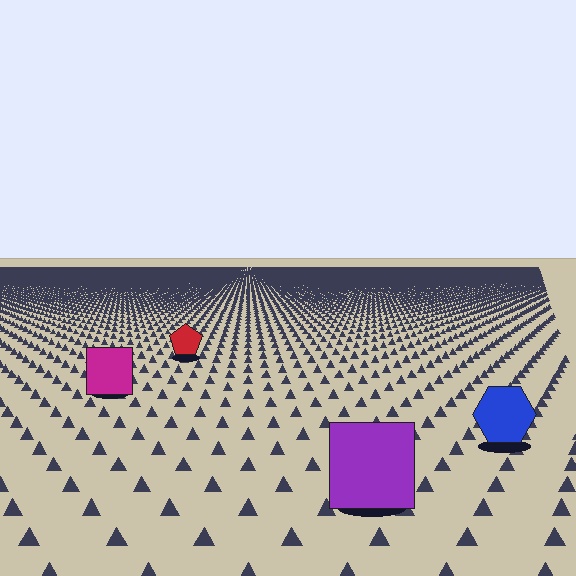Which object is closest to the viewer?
The purple square is closest. The texture marks near it are larger and more spread out.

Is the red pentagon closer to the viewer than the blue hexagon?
No. The blue hexagon is closer — you can tell from the texture gradient: the ground texture is coarser near it.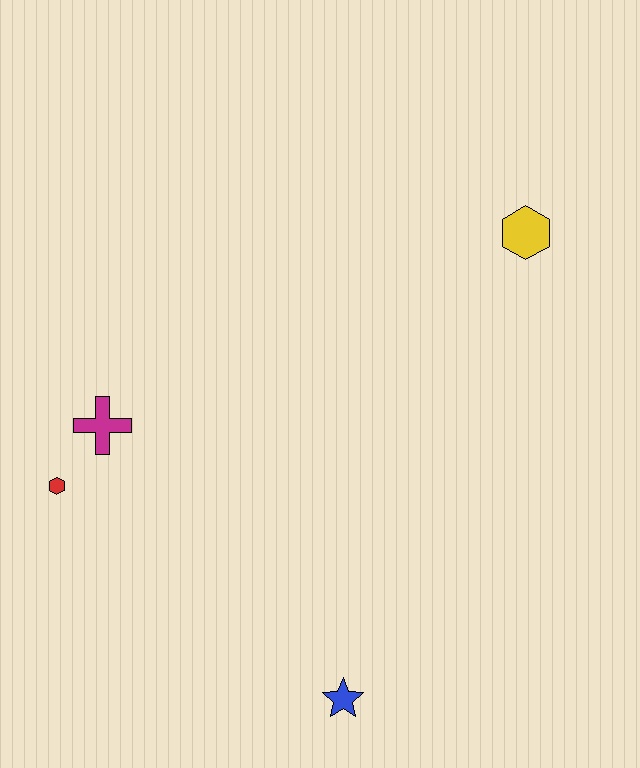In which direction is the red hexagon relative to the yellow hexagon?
The red hexagon is to the left of the yellow hexagon.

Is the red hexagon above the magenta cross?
No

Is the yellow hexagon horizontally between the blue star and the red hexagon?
No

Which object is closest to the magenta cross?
The red hexagon is closest to the magenta cross.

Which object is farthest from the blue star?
The yellow hexagon is farthest from the blue star.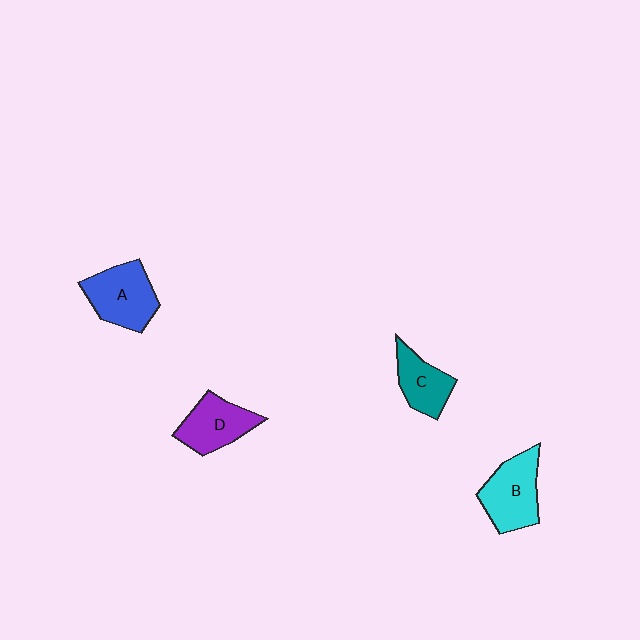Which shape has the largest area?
Shape A (blue).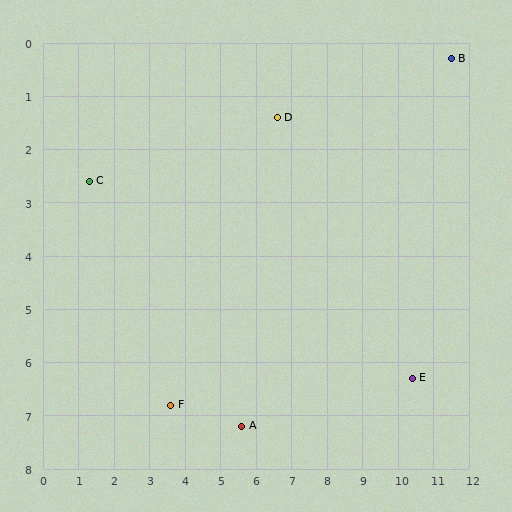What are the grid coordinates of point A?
Point A is at approximately (5.6, 7.2).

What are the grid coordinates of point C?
Point C is at approximately (1.3, 2.6).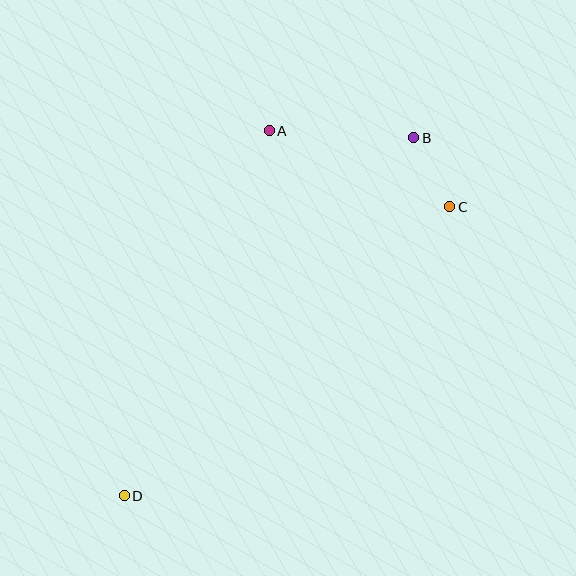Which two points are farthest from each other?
Points B and D are farthest from each other.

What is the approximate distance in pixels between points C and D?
The distance between C and D is approximately 435 pixels.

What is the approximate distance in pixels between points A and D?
The distance between A and D is approximately 392 pixels.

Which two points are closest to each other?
Points B and C are closest to each other.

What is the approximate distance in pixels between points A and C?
The distance between A and C is approximately 196 pixels.